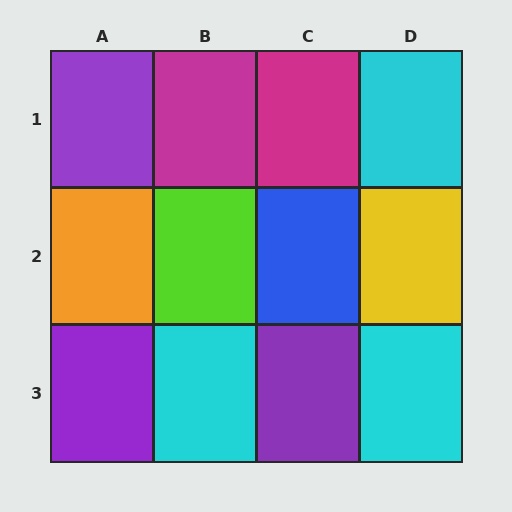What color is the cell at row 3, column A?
Purple.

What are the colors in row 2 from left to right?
Orange, lime, blue, yellow.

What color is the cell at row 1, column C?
Magenta.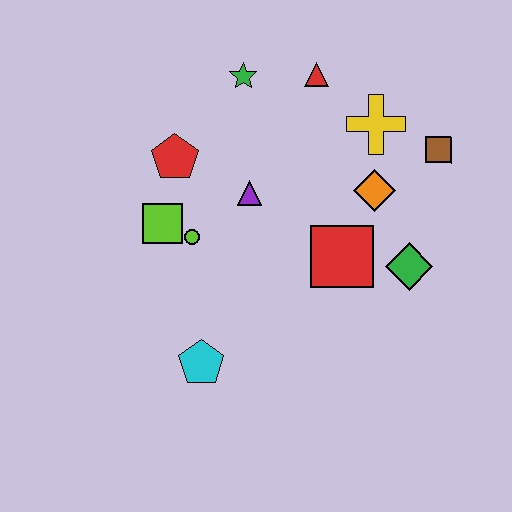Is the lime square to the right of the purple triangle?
No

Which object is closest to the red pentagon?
The lime square is closest to the red pentagon.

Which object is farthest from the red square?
The green star is farthest from the red square.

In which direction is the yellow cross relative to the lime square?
The yellow cross is to the right of the lime square.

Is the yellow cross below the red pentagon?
No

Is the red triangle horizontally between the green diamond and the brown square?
No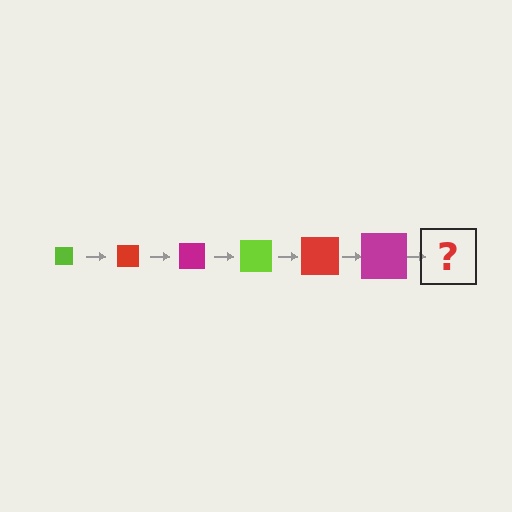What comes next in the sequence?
The next element should be a lime square, larger than the previous one.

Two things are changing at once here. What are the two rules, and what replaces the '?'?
The two rules are that the square grows larger each step and the color cycles through lime, red, and magenta. The '?' should be a lime square, larger than the previous one.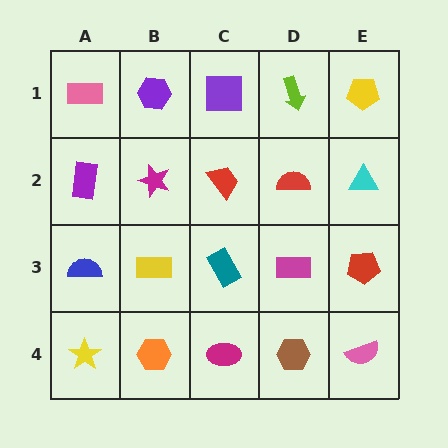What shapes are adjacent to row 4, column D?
A magenta rectangle (row 3, column D), a magenta ellipse (row 4, column C), a pink semicircle (row 4, column E).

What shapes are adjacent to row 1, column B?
A magenta star (row 2, column B), a pink rectangle (row 1, column A), a purple square (row 1, column C).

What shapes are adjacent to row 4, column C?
A teal rectangle (row 3, column C), an orange hexagon (row 4, column B), a brown hexagon (row 4, column D).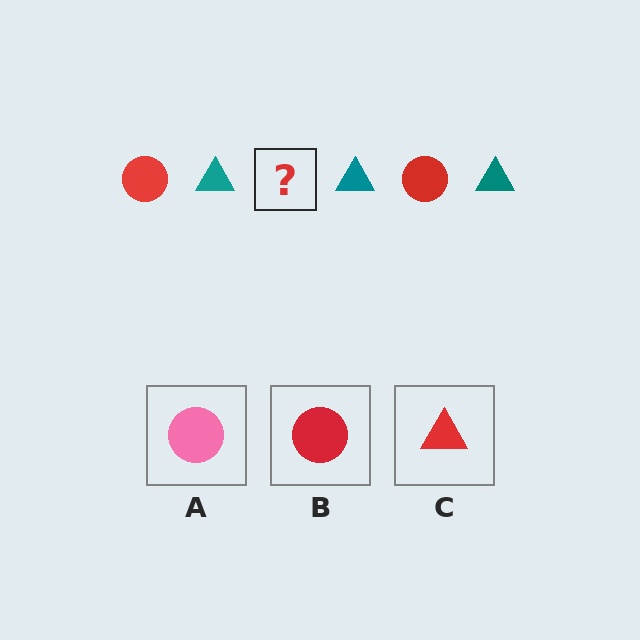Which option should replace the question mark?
Option B.